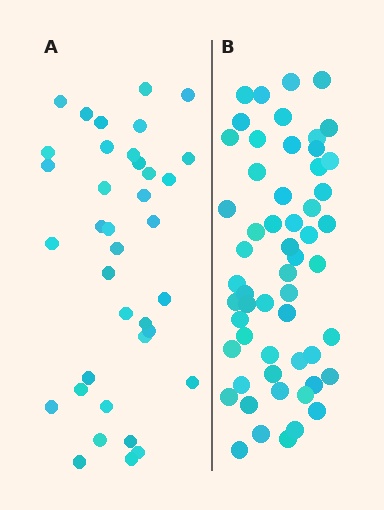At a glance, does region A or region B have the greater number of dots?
Region B (the right region) has more dots.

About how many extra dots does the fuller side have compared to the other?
Region B has approximately 20 more dots than region A.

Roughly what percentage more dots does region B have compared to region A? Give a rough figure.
About 50% more.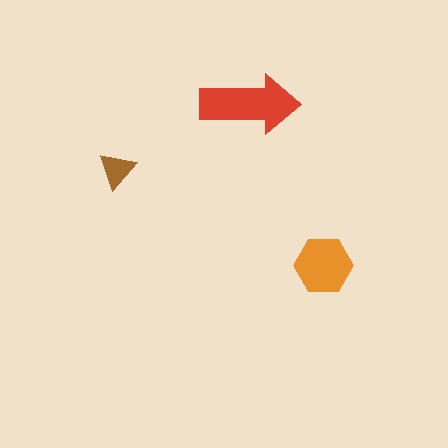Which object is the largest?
The red arrow.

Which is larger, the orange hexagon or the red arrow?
The red arrow.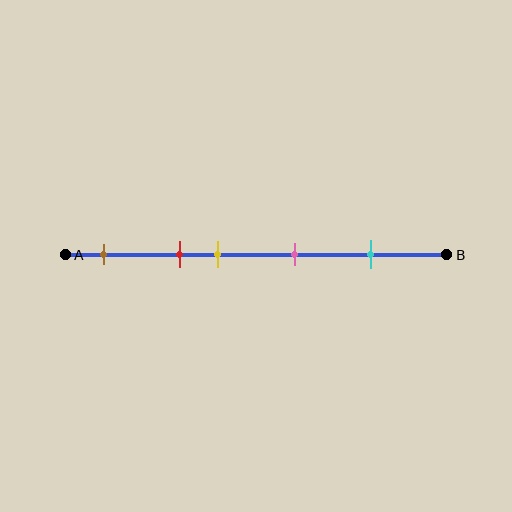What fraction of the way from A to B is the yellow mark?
The yellow mark is approximately 40% (0.4) of the way from A to B.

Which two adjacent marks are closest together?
The red and yellow marks are the closest adjacent pair.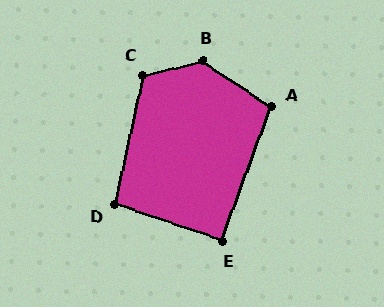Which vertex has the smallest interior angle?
E, at approximately 92 degrees.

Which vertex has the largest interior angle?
B, at approximately 134 degrees.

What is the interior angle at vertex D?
Approximately 97 degrees (obtuse).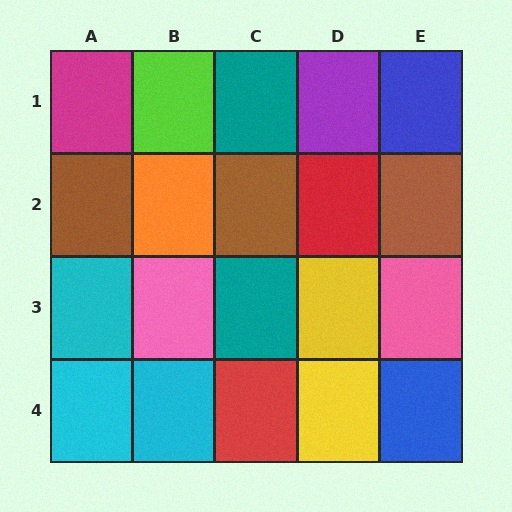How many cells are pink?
2 cells are pink.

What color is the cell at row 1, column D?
Purple.